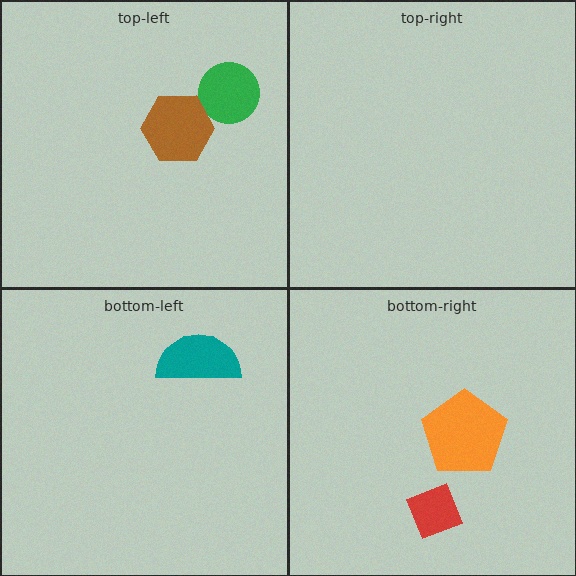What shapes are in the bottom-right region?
The red diamond, the orange pentagon.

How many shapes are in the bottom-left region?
1.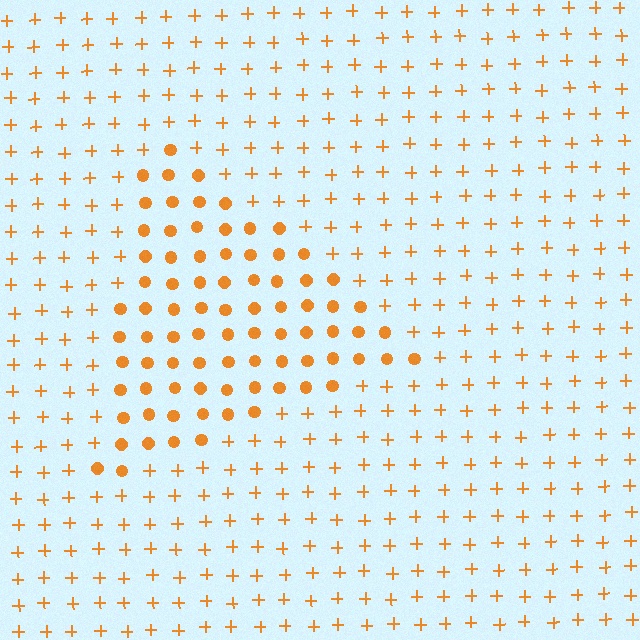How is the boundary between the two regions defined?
The boundary is defined by a change in element shape: circles inside vs. plus signs outside. All elements share the same color and spacing.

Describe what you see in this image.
The image is filled with small orange elements arranged in a uniform grid. A triangle-shaped region contains circles, while the surrounding area contains plus signs. The boundary is defined purely by the change in element shape.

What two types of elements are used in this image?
The image uses circles inside the triangle region and plus signs outside it.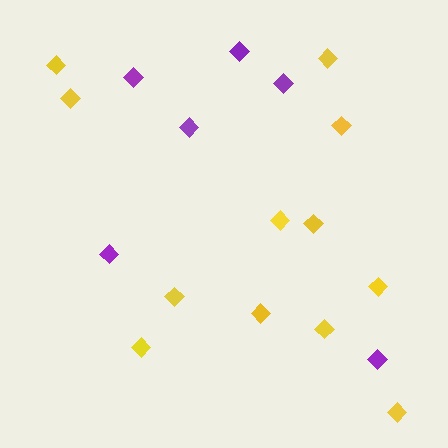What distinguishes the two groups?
There are 2 groups: one group of yellow diamonds (12) and one group of purple diamonds (6).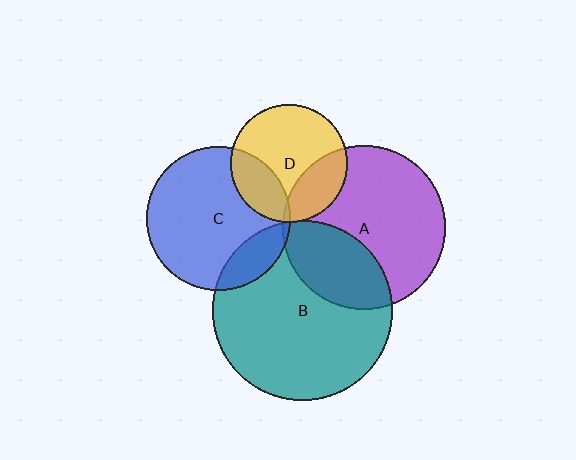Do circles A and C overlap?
Yes.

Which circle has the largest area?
Circle B (teal).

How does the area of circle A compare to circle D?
Approximately 1.9 times.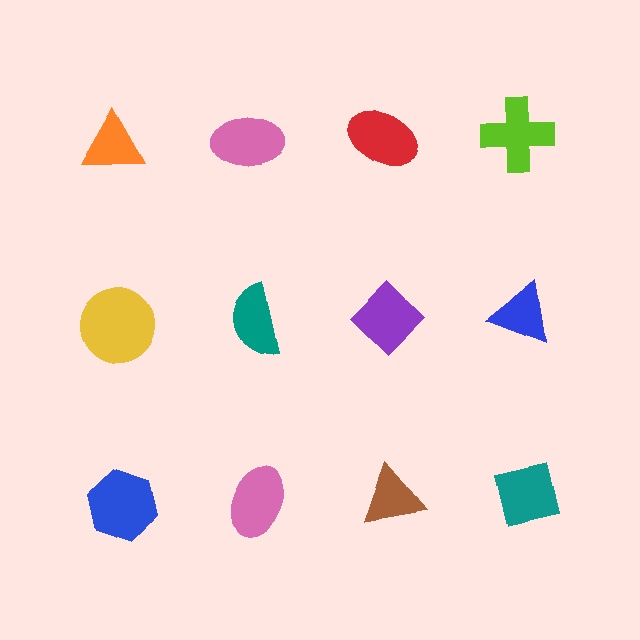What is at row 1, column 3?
A red ellipse.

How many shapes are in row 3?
4 shapes.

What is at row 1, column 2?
A pink ellipse.